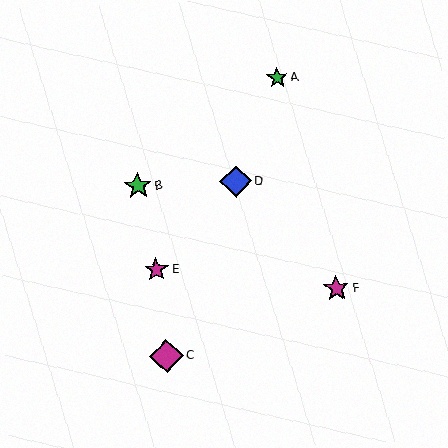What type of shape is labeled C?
Shape C is a magenta diamond.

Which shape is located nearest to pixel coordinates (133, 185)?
The green star (labeled B) at (138, 186) is nearest to that location.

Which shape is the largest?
The magenta diamond (labeled C) is the largest.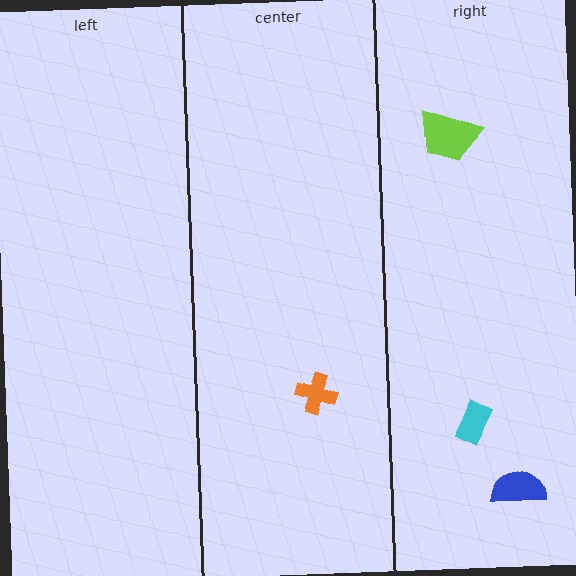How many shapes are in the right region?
3.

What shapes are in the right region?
The blue semicircle, the lime trapezoid, the cyan rectangle.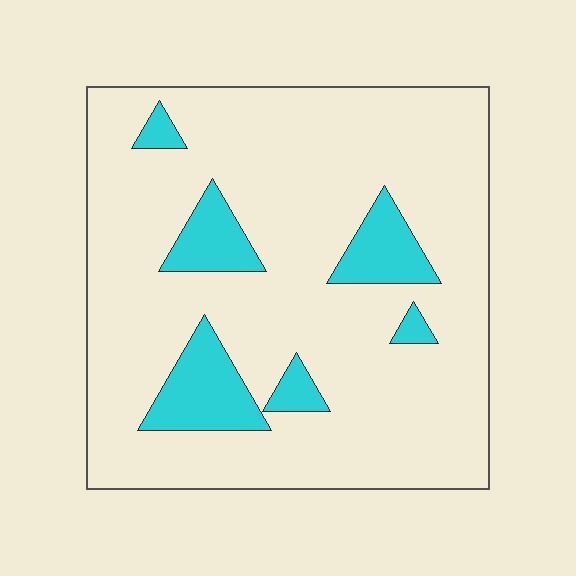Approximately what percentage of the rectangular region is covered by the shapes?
Approximately 15%.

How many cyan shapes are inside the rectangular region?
6.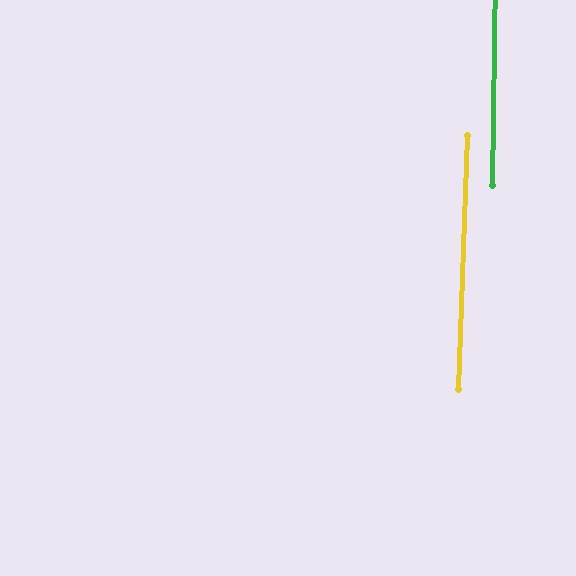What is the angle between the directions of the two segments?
Approximately 1 degree.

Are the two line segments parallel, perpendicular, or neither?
Parallel — their directions differ by only 1.3°.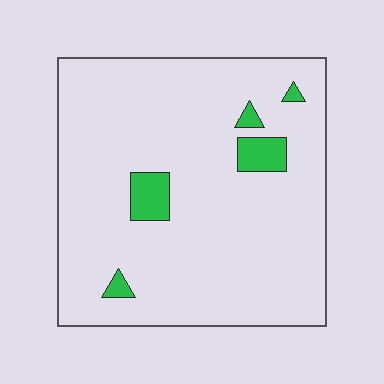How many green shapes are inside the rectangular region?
5.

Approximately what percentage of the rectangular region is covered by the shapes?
Approximately 5%.